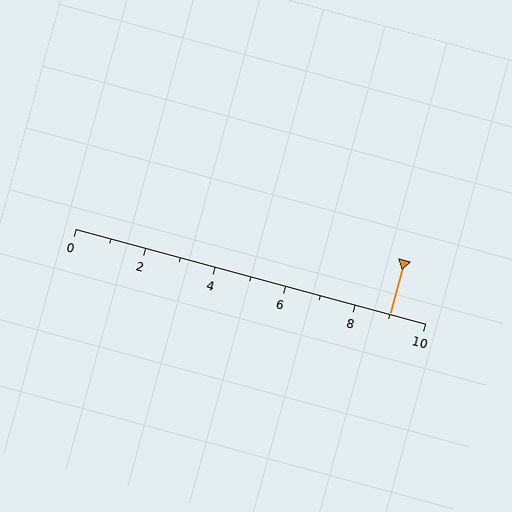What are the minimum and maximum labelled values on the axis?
The axis runs from 0 to 10.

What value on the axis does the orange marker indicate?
The marker indicates approximately 9.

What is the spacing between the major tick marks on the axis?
The major ticks are spaced 2 apart.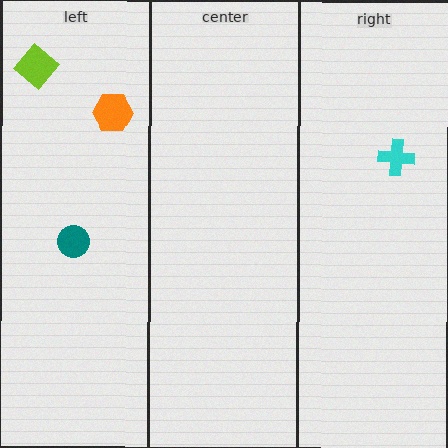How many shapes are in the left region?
3.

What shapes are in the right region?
The cyan cross.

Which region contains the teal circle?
The left region.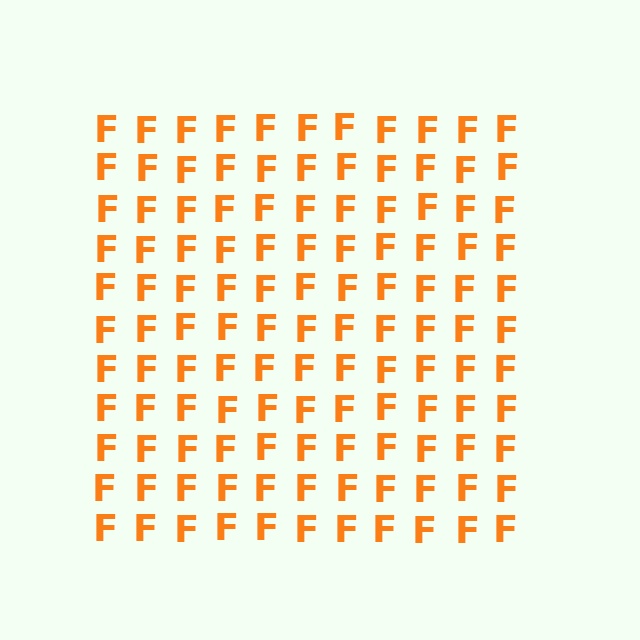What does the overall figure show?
The overall figure shows a square.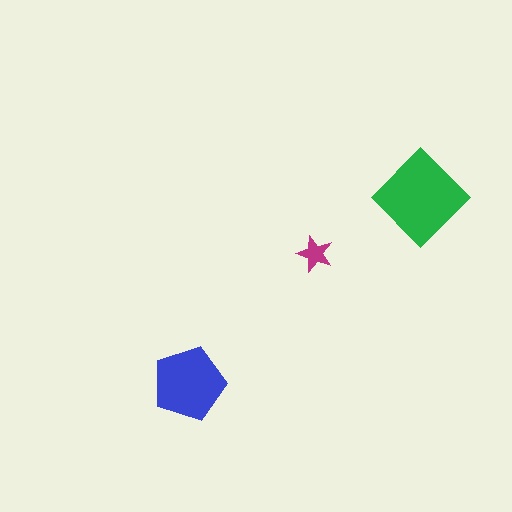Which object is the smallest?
The magenta star.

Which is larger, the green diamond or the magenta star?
The green diamond.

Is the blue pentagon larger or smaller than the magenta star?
Larger.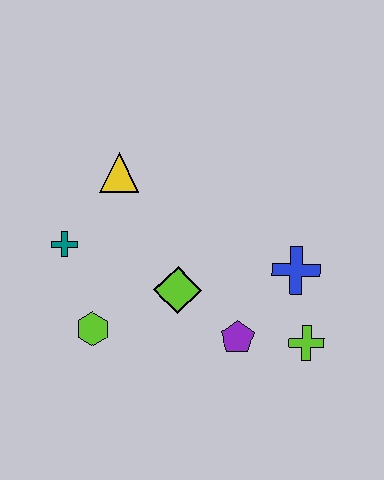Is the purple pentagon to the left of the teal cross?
No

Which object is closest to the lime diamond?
The purple pentagon is closest to the lime diamond.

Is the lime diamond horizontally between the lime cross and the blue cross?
No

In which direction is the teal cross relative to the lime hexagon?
The teal cross is above the lime hexagon.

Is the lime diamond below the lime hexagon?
No